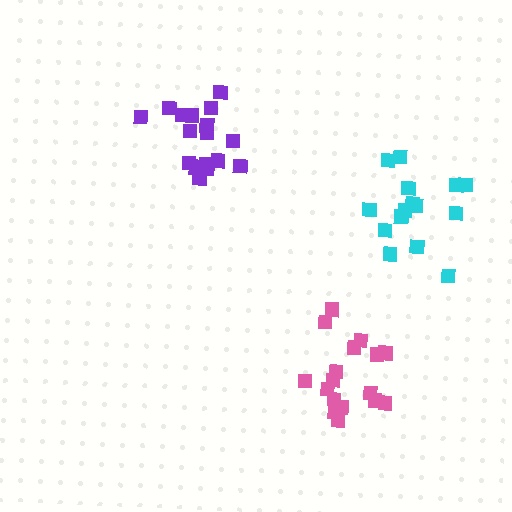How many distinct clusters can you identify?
There are 3 distinct clusters.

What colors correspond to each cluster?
The clusters are colored: pink, purple, cyan.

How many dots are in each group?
Group 1: 17 dots, Group 2: 18 dots, Group 3: 15 dots (50 total).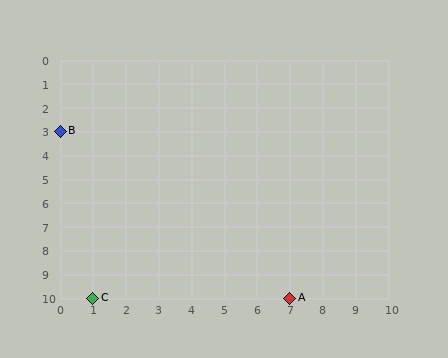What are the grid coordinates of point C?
Point C is at grid coordinates (1, 10).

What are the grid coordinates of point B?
Point B is at grid coordinates (0, 3).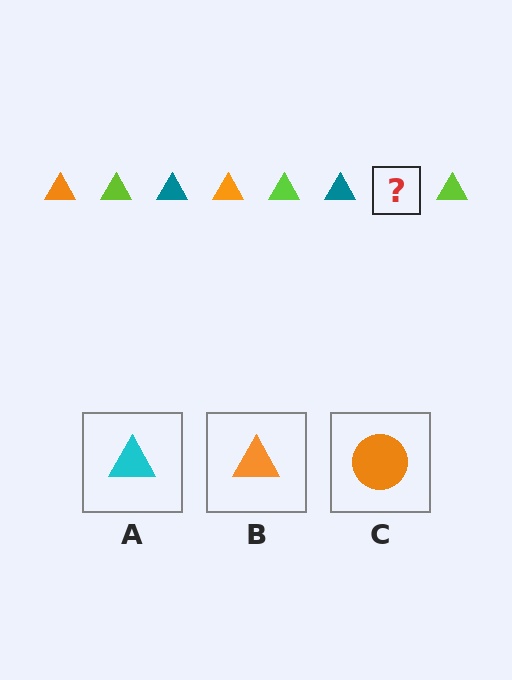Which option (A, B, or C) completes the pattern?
B.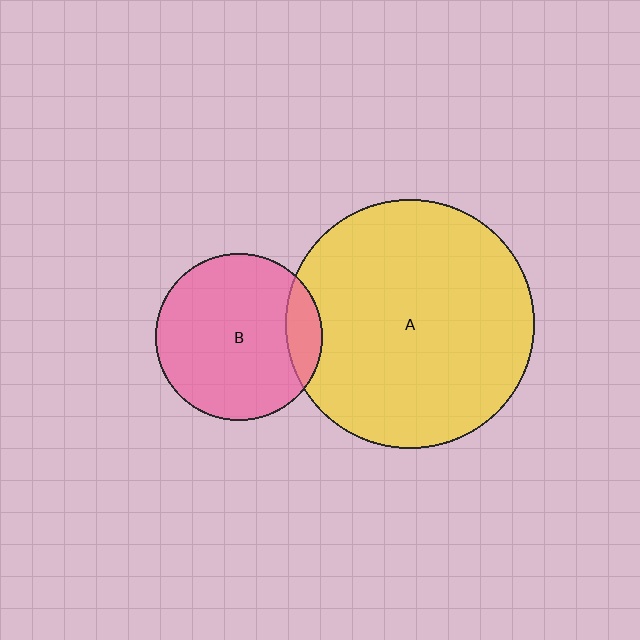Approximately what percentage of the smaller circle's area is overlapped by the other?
Approximately 15%.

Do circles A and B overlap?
Yes.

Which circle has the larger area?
Circle A (yellow).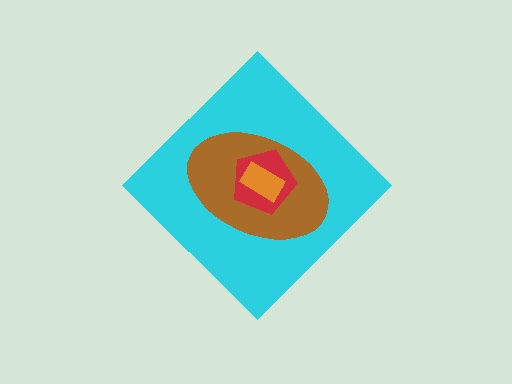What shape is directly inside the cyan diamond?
The brown ellipse.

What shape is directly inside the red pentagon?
The orange rectangle.